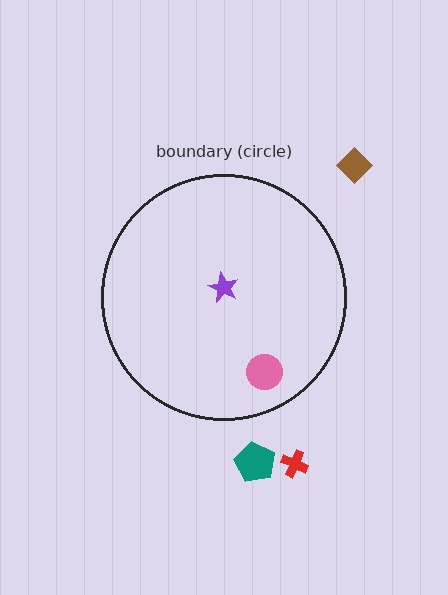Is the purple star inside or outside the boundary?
Inside.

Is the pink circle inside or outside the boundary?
Inside.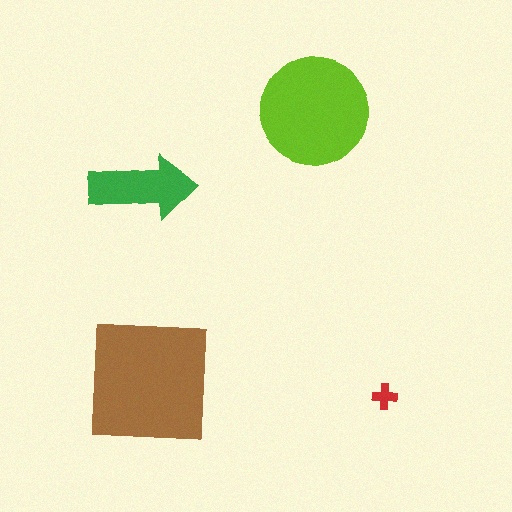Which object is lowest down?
The red cross is bottommost.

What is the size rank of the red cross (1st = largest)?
4th.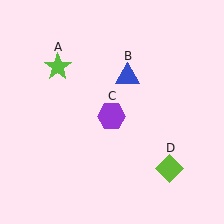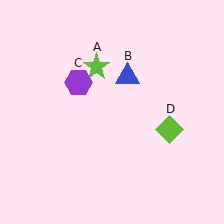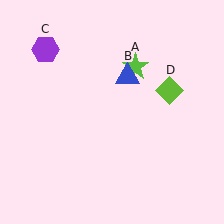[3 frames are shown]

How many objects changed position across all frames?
3 objects changed position: lime star (object A), purple hexagon (object C), lime diamond (object D).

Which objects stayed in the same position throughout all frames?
Blue triangle (object B) remained stationary.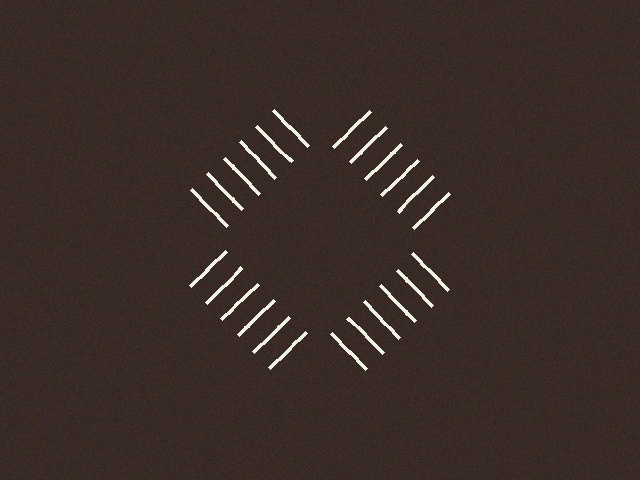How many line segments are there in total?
24 — 6 along each of the 4 edges.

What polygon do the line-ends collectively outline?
An illusory square — the line segments terminate on its edges but no continuous stroke is drawn.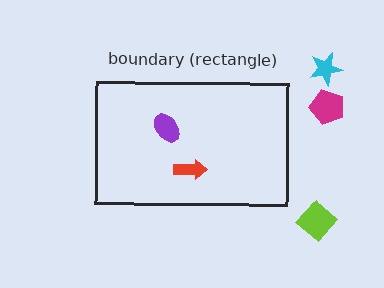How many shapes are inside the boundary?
2 inside, 3 outside.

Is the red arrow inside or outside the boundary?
Inside.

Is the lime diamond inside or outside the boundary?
Outside.